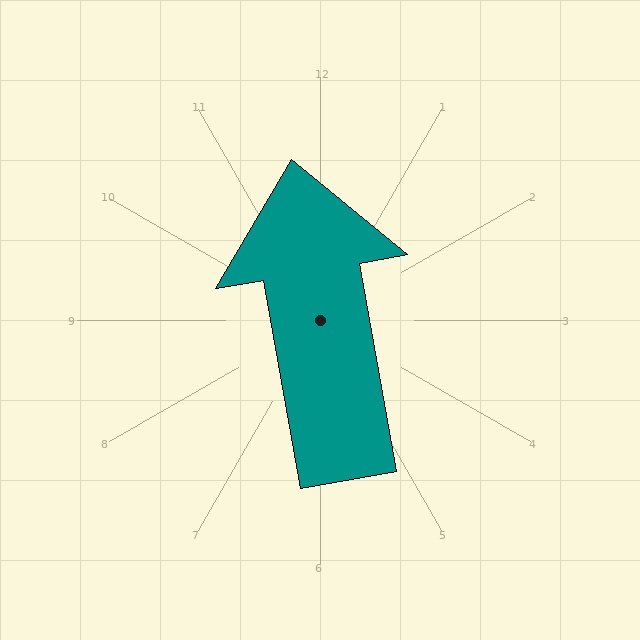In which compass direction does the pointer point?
North.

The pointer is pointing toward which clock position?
Roughly 12 o'clock.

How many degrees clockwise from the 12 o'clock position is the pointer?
Approximately 350 degrees.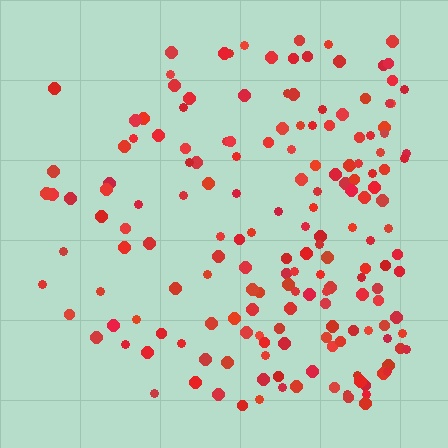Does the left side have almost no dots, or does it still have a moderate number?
Still a moderate number, just noticeably fewer than the right.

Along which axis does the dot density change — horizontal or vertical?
Horizontal.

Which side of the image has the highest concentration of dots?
The right.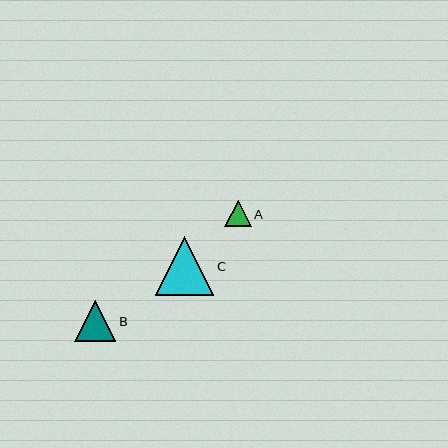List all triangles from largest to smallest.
From largest to smallest: C, B, A.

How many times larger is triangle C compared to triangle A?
Triangle C is approximately 2.2 times the size of triangle A.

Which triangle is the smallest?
Triangle A is the smallest with a size of approximately 26 pixels.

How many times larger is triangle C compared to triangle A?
Triangle C is approximately 2.2 times the size of triangle A.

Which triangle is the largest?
Triangle C is the largest with a size of approximately 59 pixels.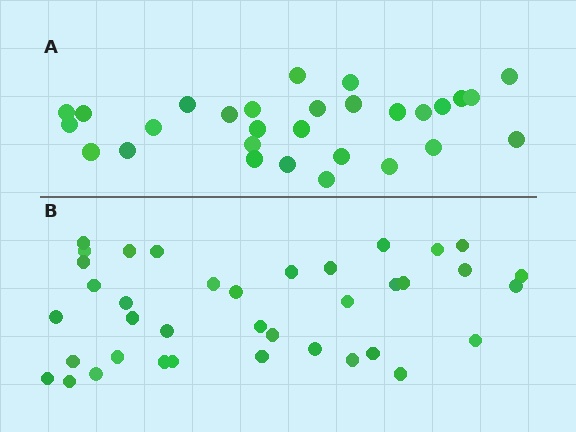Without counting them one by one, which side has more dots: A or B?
Region B (the bottom region) has more dots.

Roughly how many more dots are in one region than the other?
Region B has roughly 8 or so more dots than region A.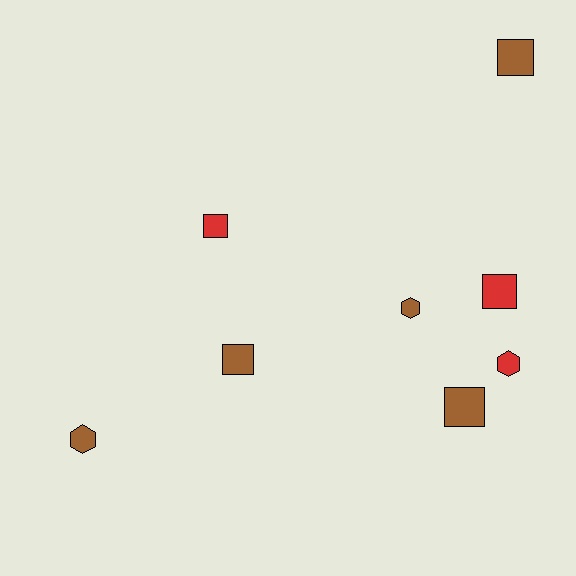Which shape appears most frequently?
Square, with 5 objects.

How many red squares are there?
There are 2 red squares.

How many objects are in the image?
There are 8 objects.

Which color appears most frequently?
Brown, with 5 objects.